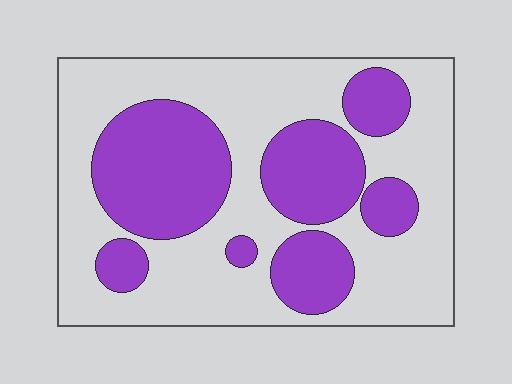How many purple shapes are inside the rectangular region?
7.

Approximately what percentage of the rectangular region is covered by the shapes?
Approximately 35%.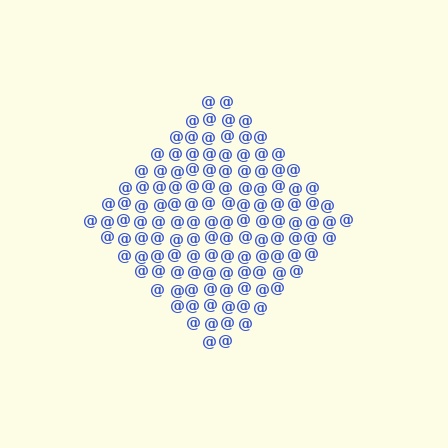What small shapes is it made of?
It is made of small at signs.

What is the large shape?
The large shape is a diamond.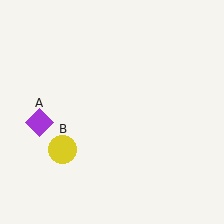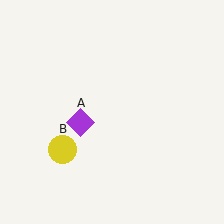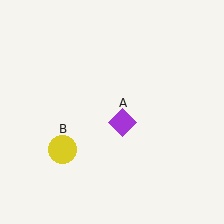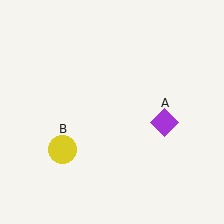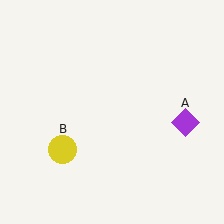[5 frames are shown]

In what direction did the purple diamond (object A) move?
The purple diamond (object A) moved right.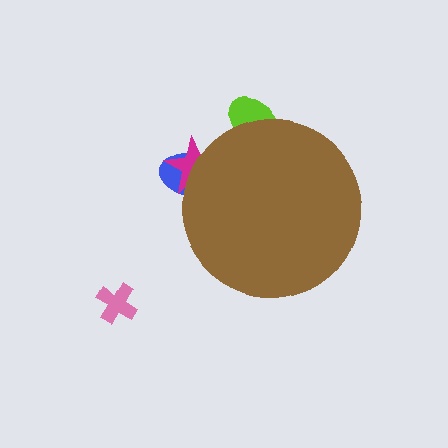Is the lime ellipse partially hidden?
Yes, the lime ellipse is partially hidden behind the brown circle.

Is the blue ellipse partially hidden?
Yes, the blue ellipse is partially hidden behind the brown circle.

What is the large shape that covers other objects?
A brown circle.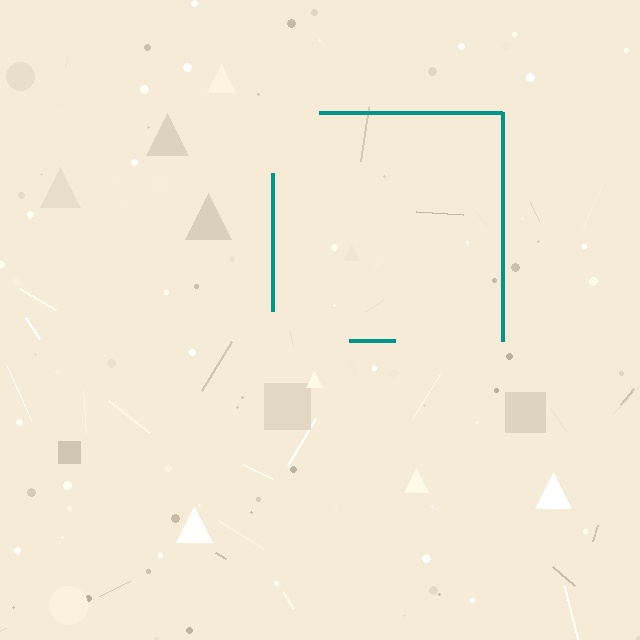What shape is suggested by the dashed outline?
The dashed outline suggests a square.